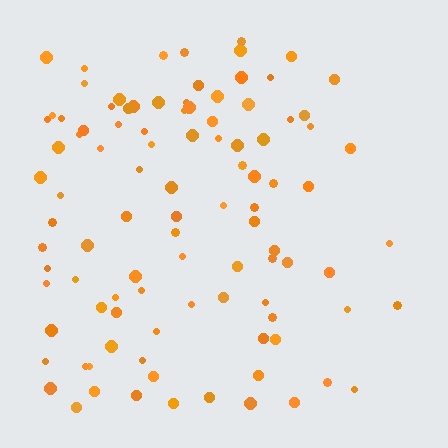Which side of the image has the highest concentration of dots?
The left.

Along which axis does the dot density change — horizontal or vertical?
Horizontal.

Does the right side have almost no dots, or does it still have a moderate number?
Still a moderate number, just noticeably fewer than the left.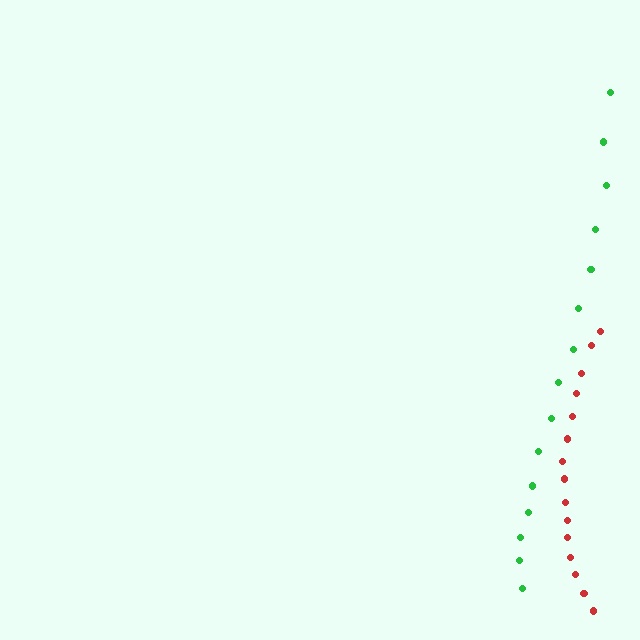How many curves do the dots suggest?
There are 2 distinct paths.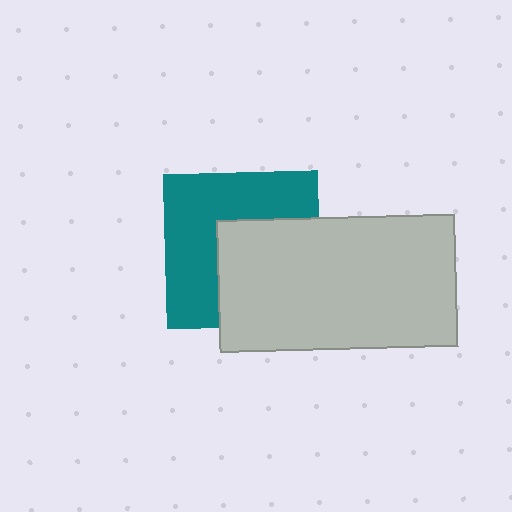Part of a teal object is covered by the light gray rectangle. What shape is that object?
It is a square.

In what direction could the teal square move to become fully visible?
The teal square could move toward the upper-left. That would shift it out from behind the light gray rectangle entirely.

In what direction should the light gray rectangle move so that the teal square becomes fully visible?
The light gray rectangle should move toward the lower-right. That is the shortest direction to clear the overlap and leave the teal square fully visible.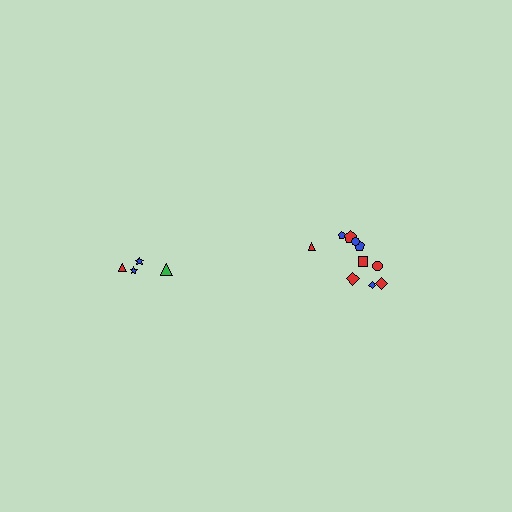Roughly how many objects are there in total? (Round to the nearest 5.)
Roughly 15 objects in total.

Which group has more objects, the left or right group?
The right group.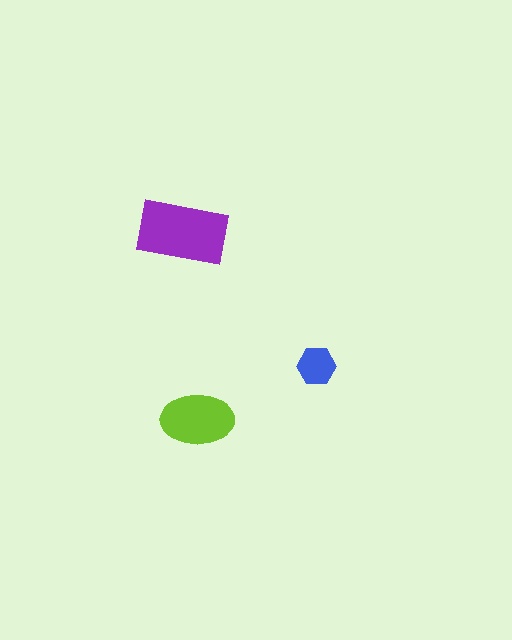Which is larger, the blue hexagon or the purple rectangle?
The purple rectangle.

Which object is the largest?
The purple rectangle.